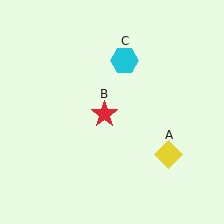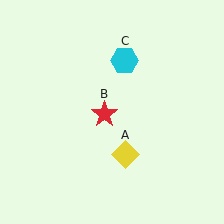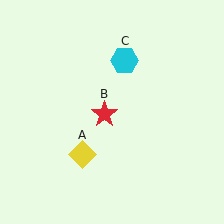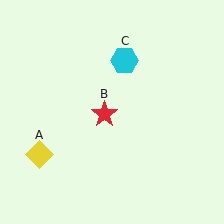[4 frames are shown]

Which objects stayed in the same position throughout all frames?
Red star (object B) and cyan hexagon (object C) remained stationary.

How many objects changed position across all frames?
1 object changed position: yellow diamond (object A).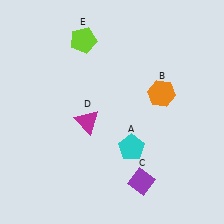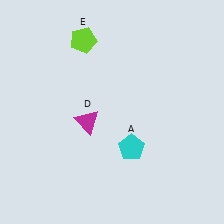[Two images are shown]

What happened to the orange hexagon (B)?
The orange hexagon (B) was removed in Image 2. It was in the top-right area of Image 1.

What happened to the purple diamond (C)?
The purple diamond (C) was removed in Image 2. It was in the bottom-right area of Image 1.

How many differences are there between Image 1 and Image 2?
There are 2 differences between the two images.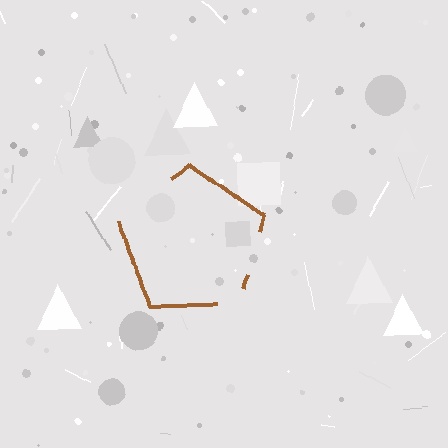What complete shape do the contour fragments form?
The contour fragments form a pentagon.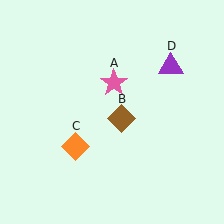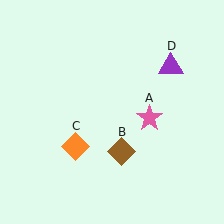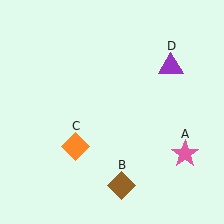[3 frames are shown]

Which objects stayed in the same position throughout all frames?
Orange diamond (object C) and purple triangle (object D) remained stationary.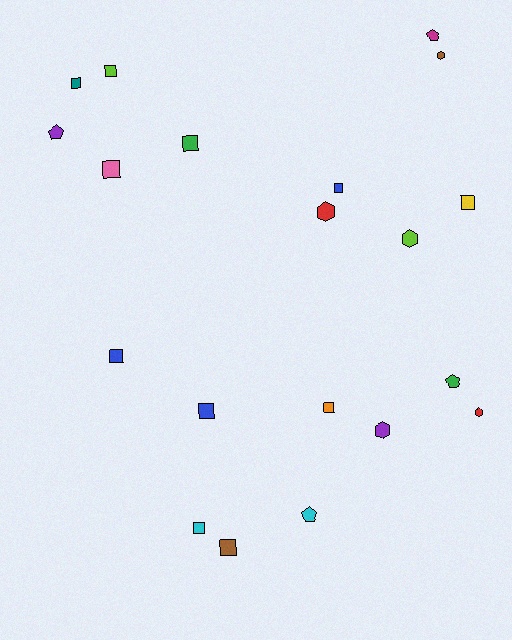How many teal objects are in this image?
There is 1 teal object.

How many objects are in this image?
There are 20 objects.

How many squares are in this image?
There are 11 squares.